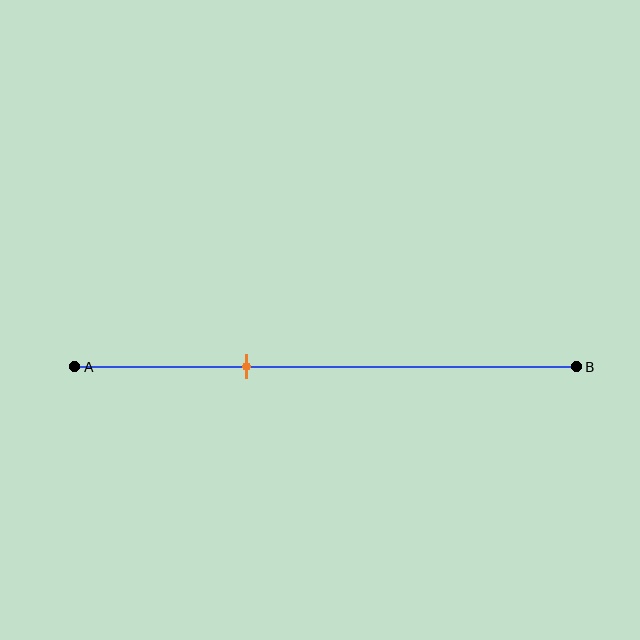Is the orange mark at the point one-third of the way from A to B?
Yes, the mark is approximately at the one-third point.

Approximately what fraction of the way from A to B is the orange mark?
The orange mark is approximately 35% of the way from A to B.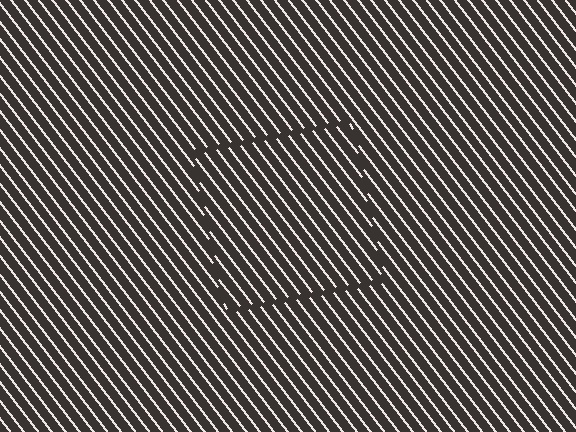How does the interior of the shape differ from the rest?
The interior of the shape contains the same grating, shifted by half a period — the contour is defined by the phase discontinuity where line-ends from the inner and outer gratings abut.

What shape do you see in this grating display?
An illusory square. The interior of the shape contains the same grating, shifted by half a period — the contour is defined by the phase discontinuity where line-ends from the inner and outer gratings abut.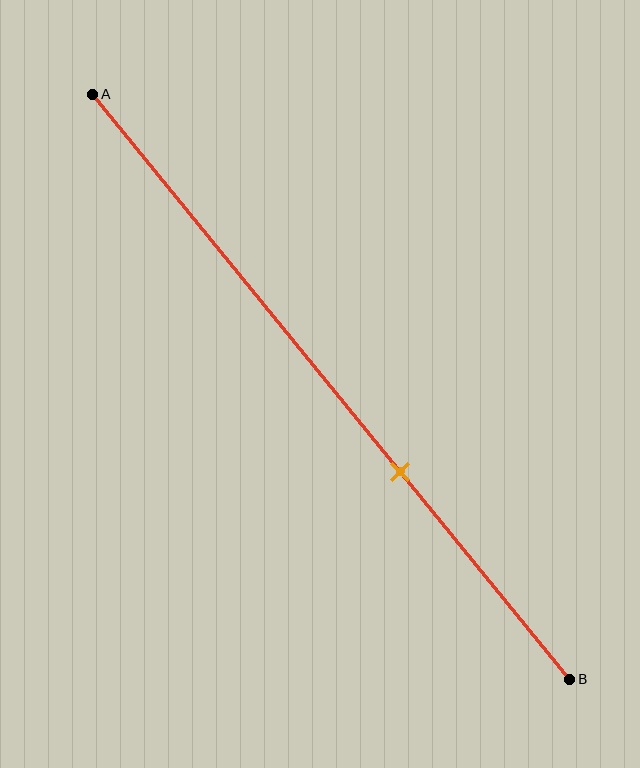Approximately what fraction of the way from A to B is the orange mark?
The orange mark is approximately 65% of the way from A to B.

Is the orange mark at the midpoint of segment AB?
No, the mark is at about 65% from A, not at the 50% midpoint.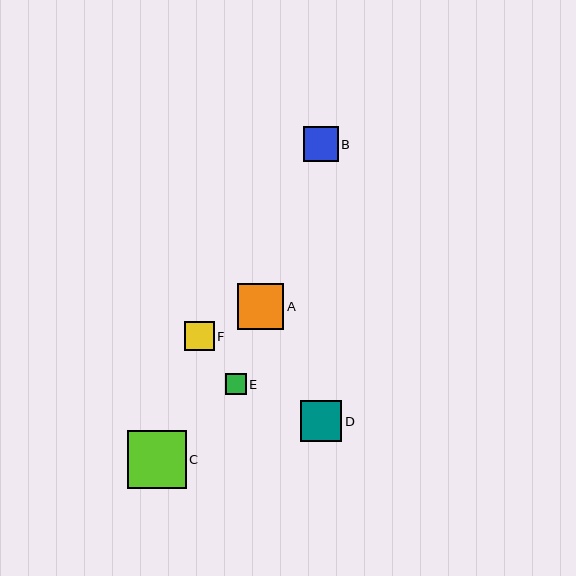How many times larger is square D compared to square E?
Square D is approximately 2.0 times the size of square E.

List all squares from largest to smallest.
From largest to smallest: C, A, D, B, F, E.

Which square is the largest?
Square C is the largest with a size of approximately 59 pixels.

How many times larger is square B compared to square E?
Square B is approximately 1.7 times the size of square E.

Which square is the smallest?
Square E is the smallest with a size of approximately 21 pixels.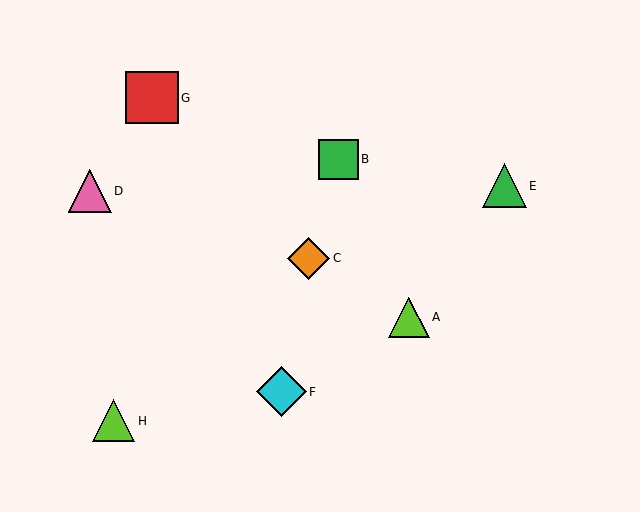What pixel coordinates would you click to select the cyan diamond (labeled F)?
Click at (281, 392) to select the cyan diamond F.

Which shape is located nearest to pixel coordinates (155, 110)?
The red square (labeled G) at (152, 98) is nearest to that location.